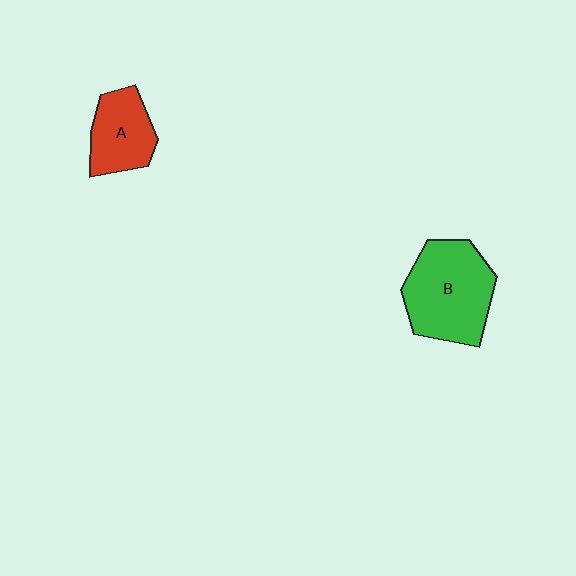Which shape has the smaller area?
Shape A (red).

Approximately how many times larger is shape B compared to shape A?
Approximately 1.7 times.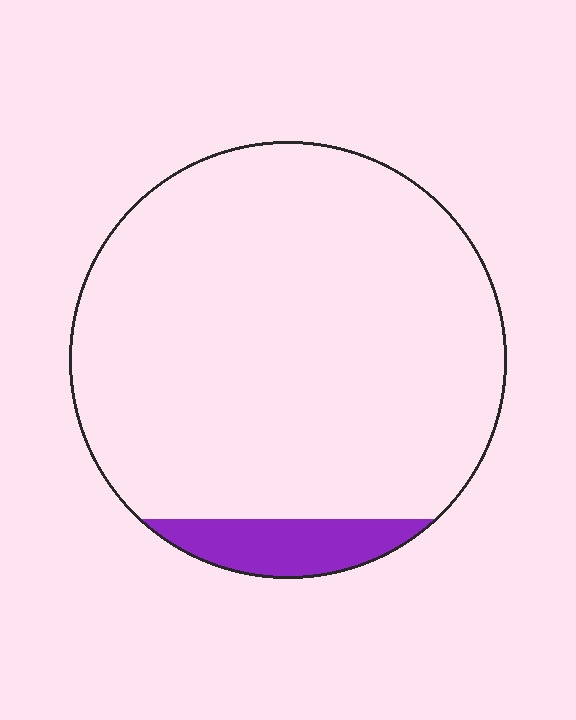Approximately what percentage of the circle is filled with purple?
Approximately 10%.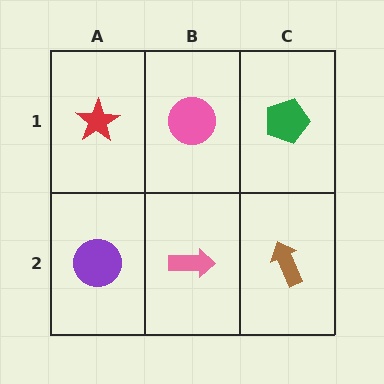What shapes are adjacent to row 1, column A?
A purple circle (row 2, column A), a pink circle (row 1, column B).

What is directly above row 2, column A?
A red star.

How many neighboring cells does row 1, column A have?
2.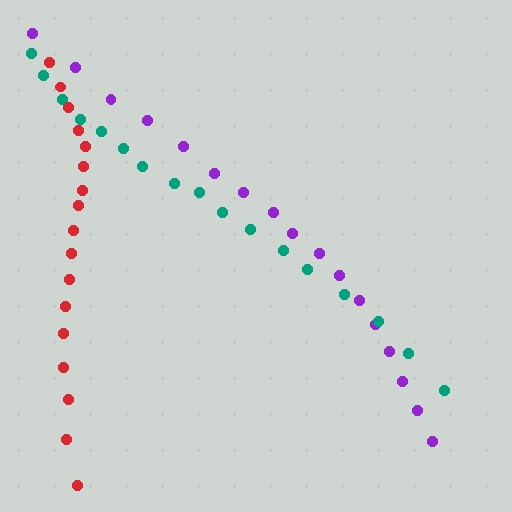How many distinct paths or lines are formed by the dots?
There are 3 distinct paths.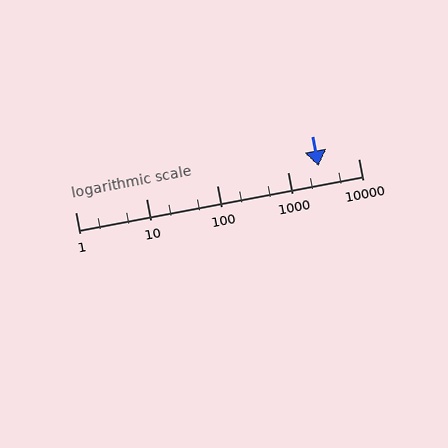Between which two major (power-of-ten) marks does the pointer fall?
The pointer is between 1000 and 10000.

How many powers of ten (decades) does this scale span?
The scale spans 4 decades, from 1 to 10000.